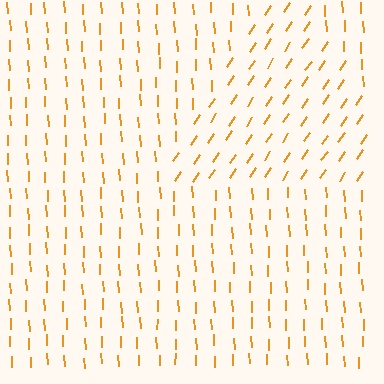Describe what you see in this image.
The image is filled with small orange line segments. A triangle region in the image has lines oriented differently from the surrounding lines, creating a visible texture boundary.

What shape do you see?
I see a triangle.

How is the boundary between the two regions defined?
The boundary is defined purely by a change in line orientation (approximately 36 degrees difference). All lines are the same color and thickness.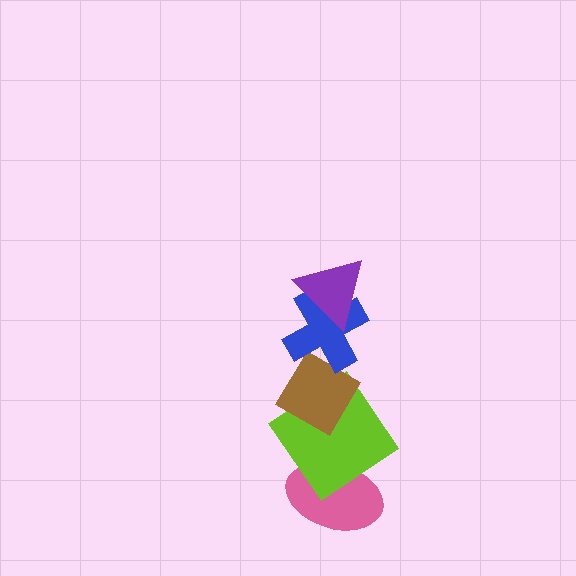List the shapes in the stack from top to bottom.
From top to bottom: the purple triangle, the blue cross, the brown diamond, the lime diamond, the pink ellipse.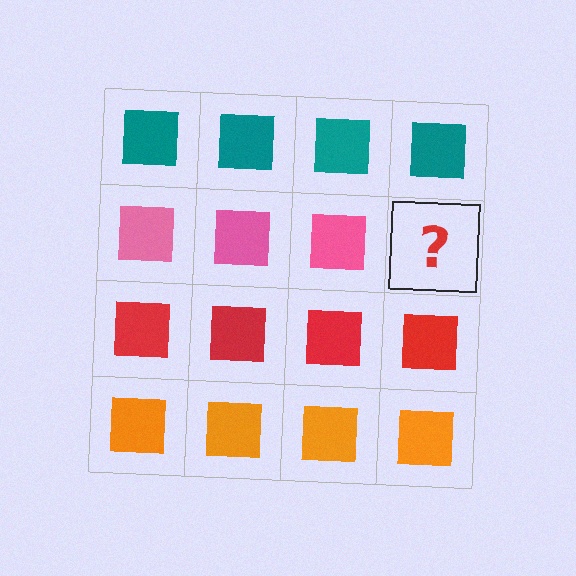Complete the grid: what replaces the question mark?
The question mark should be replaced with a pink square.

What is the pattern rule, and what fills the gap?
The rule is that each row has a consistent color. The gap should be filled with a pink square.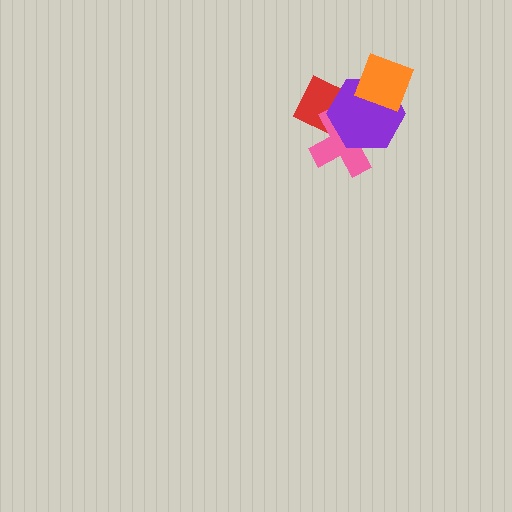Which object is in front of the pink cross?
The purple hexagon is in front of the pink cross.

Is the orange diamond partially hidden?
No, no other shape covers it.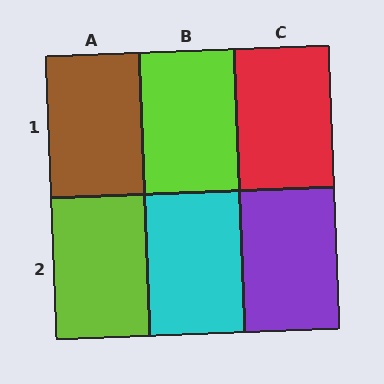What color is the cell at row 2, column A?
Lime.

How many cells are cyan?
1 cell is cyan.